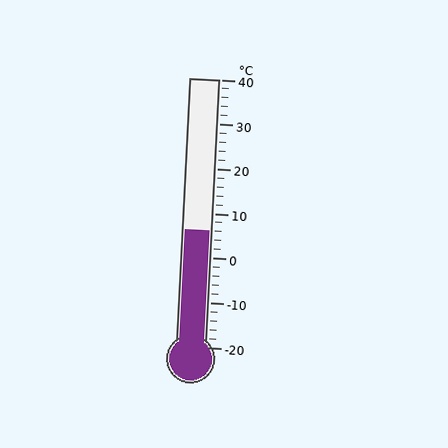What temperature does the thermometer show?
The thermometer shows approximately 6°C.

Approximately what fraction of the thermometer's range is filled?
The thermometer is filled to approximately 45% of its range.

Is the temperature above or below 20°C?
The temperature is below 20°C.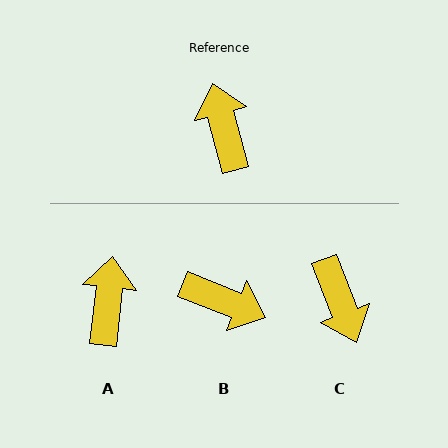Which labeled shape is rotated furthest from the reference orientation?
C, about 173 degrees away.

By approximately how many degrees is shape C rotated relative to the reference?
Approximately 173 degrees clockwise.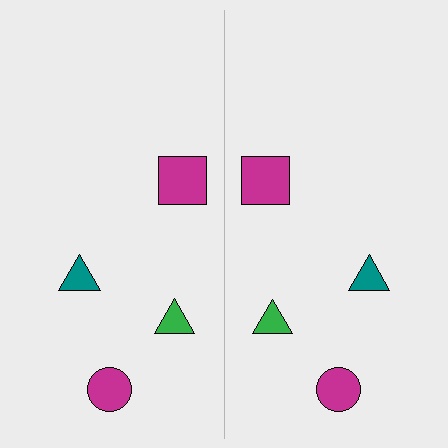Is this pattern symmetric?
Yes, this pattern has bilateral (reflection) symmetry.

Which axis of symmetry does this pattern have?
The pattern has a vertical axis of symmetry running through the center of the image.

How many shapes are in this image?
There are 8 shapes in this image.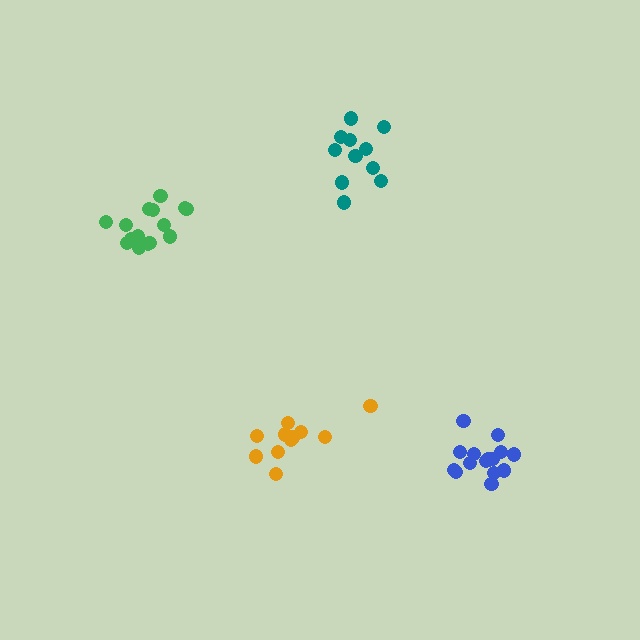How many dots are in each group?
Group 1: 11 dots, Group 2: 11 dots, Group 3: 15 dots, Group 4: 15 dots (52 total).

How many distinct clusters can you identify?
There are 4 distinct clusters.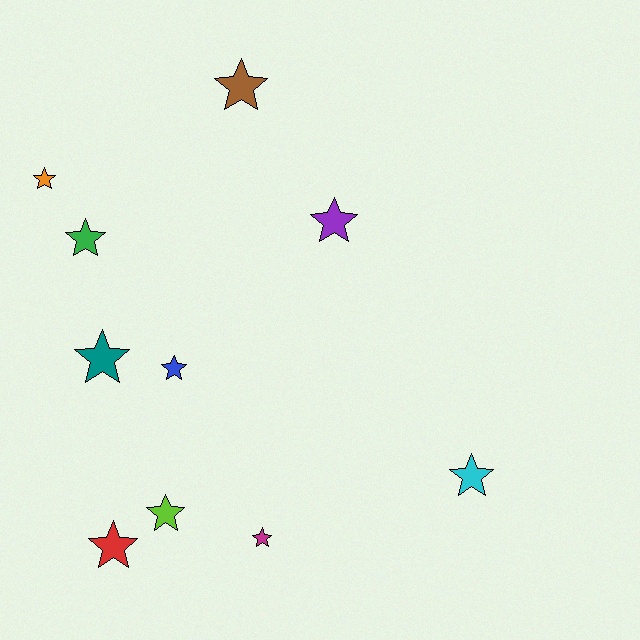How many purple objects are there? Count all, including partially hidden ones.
There is 1 purple object.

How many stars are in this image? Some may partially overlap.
There are 10 stars.